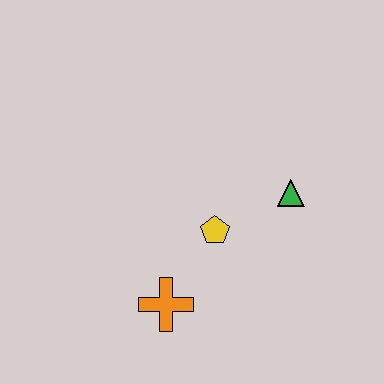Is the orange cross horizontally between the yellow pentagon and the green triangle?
No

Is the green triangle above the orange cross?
Yes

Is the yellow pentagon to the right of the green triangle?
No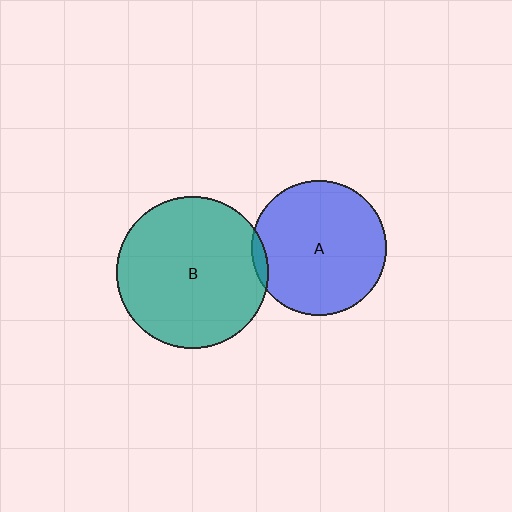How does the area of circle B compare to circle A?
Approximately 1.3 times.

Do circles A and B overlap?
Yes.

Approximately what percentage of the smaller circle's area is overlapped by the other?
Approximately 5%.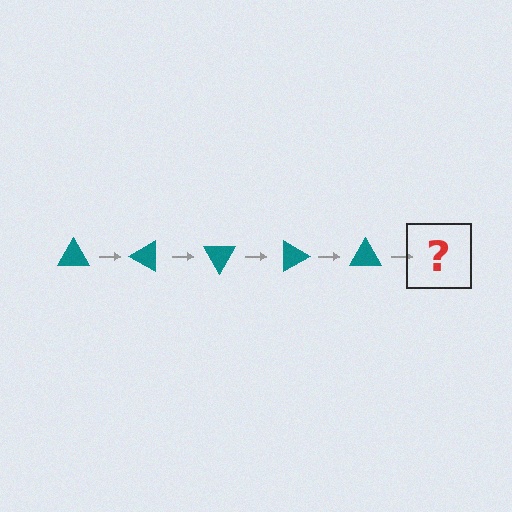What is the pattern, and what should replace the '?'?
The pattern is that the triangle rotates 30 degrees each step. The '?' should be a teal triangle rotated 150 degrees.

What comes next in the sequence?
The next element should be a teal triangle rotated 150 degrees.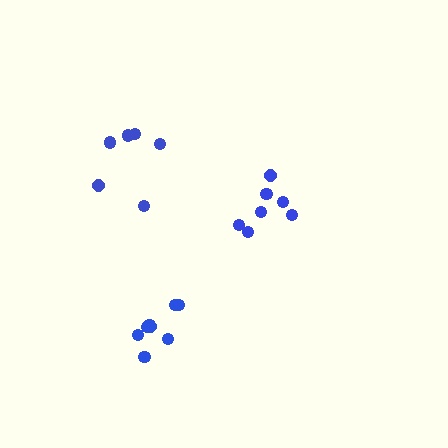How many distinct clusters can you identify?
There are 3 distinct clusters.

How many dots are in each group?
Group 1: 6 dots, Group 2: 8 dots, Group 3: 7 dots (21 total).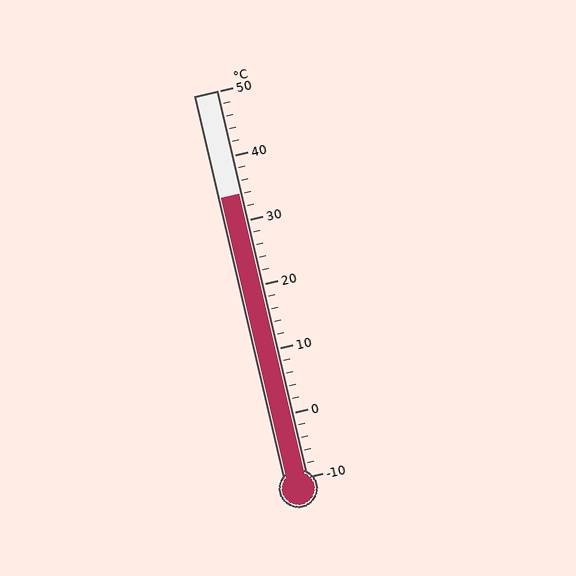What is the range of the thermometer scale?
The thermometer scale ranges from -10°C to 50°C.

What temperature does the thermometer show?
The thermometer shows approximately 34°C.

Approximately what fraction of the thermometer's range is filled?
The thermometer is filled to approximately 75% of its range.